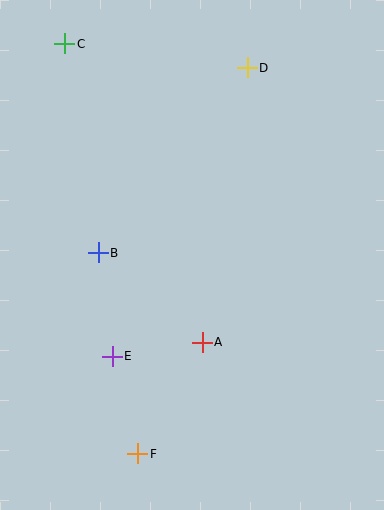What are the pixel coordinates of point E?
Point E is at (112, 356).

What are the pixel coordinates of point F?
Point F is at (138, 454).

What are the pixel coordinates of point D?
Point D is at (247, 68).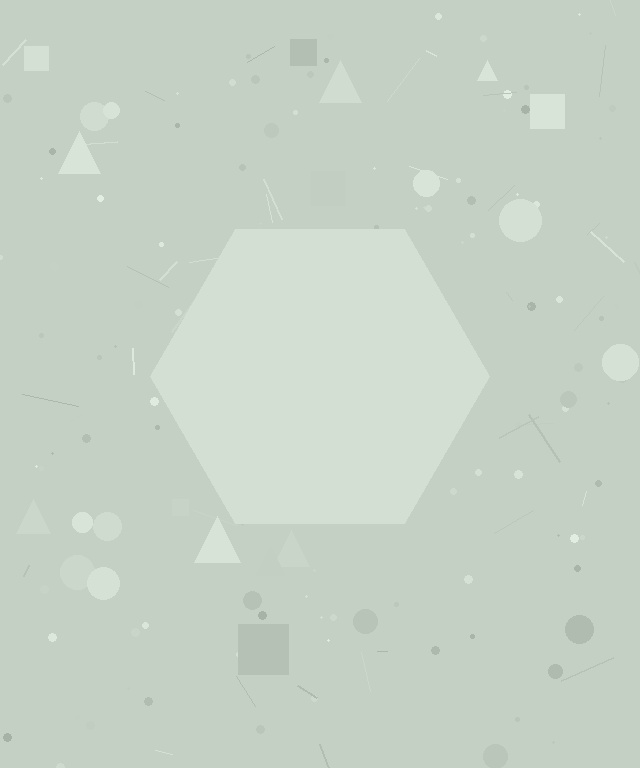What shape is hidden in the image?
A hexagon is hidden in the image.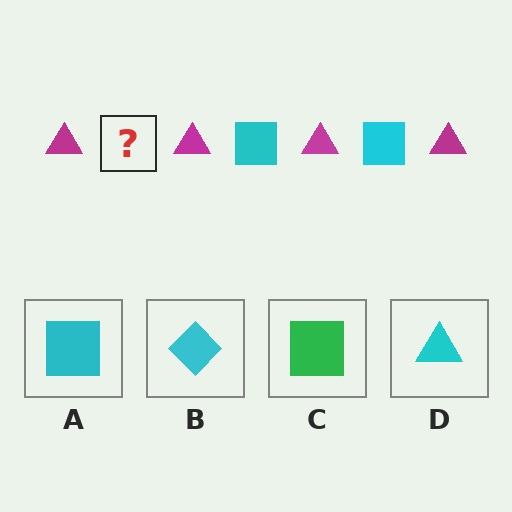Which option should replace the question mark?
Option A.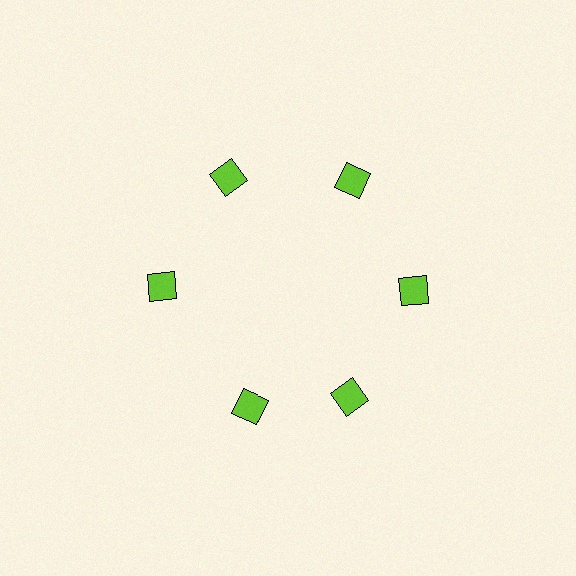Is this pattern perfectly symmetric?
No. The 6 lime squares are arranged in a ring, but one element near the 7 o'clock position is rotated out of alignment along the ring, breaking the 6-fold rotational symmetry.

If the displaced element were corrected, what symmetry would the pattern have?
It would have 6-fold rotational symmetry — the pattern would map onto itself every 60 degrees.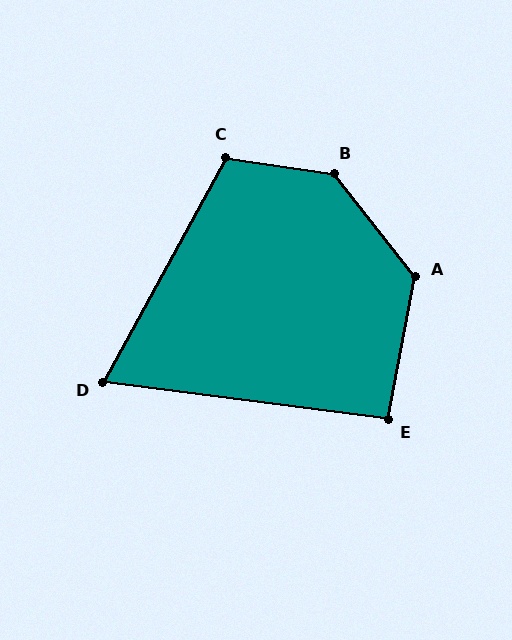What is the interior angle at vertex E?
Approximately 93 degrees (approximately right).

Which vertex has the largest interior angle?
B, at approximately 137 degrees.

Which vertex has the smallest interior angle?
D, at approximately 69 degrees.